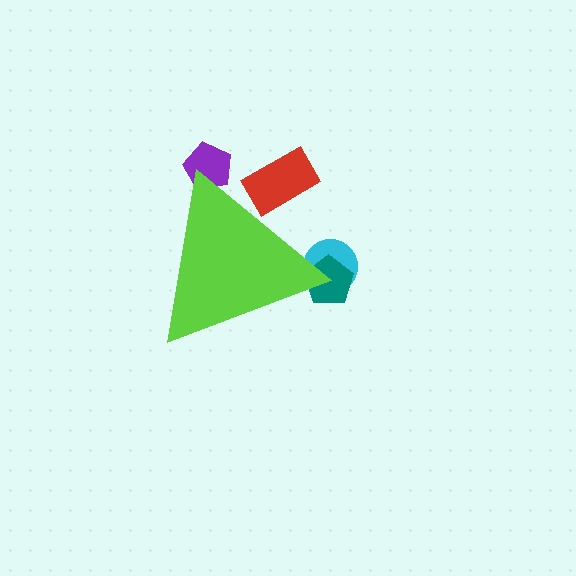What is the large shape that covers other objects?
A lime triangle.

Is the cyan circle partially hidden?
Yes, the cyan circle is partially hidden behind the lime triangle.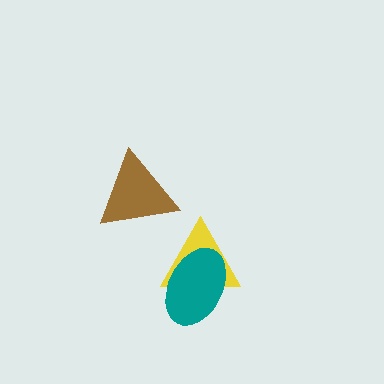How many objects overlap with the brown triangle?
0 objects overlap with the brown triangle.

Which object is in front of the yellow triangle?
The teal ellipse is in front of the yellow triangle.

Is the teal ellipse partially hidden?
No, no other shape covers it.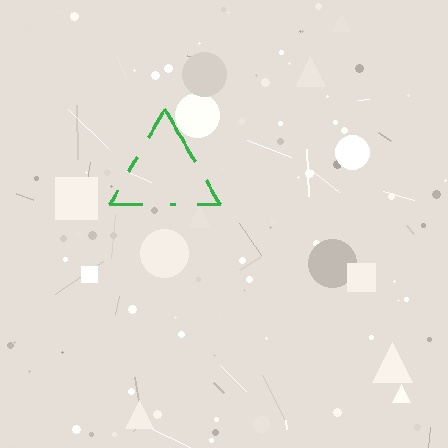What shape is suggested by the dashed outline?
The dashed outline suggests a triangle.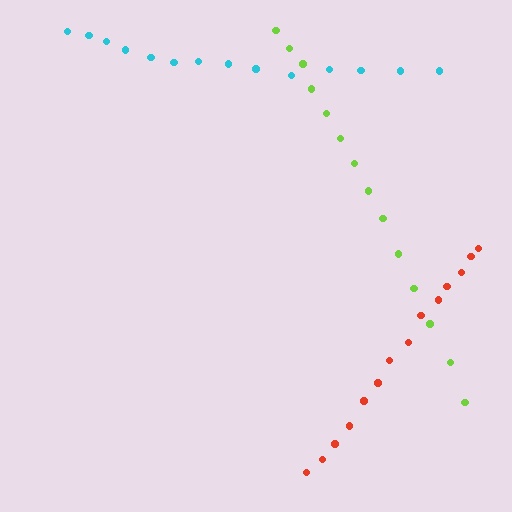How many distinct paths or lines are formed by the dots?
There are 3 distinct paths.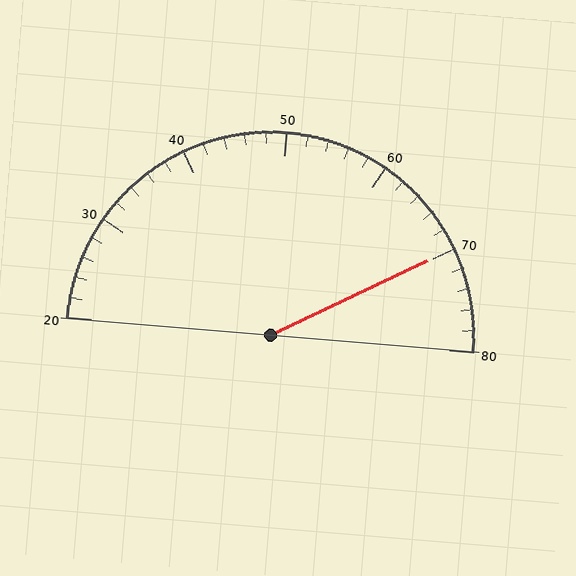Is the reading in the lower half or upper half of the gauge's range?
The reading is in the upper half of the range (20 to 80).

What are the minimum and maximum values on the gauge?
The gauge ranges from 20 to 80.